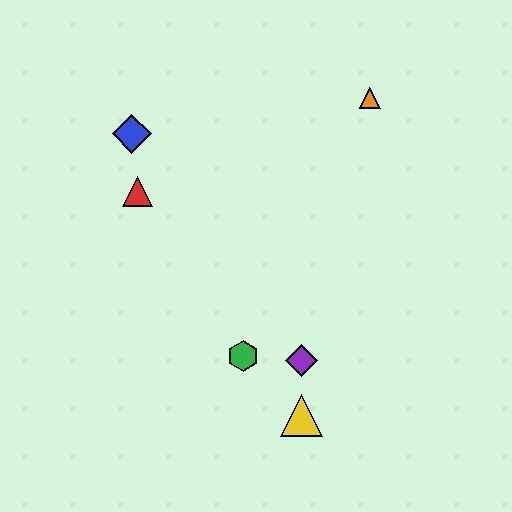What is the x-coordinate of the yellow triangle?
The yellow triangle is at x≈302.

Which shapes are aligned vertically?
The yellow triangle, the purple diamond are aligned vertically.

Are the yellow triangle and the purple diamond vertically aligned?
Yes, both are at x≈302.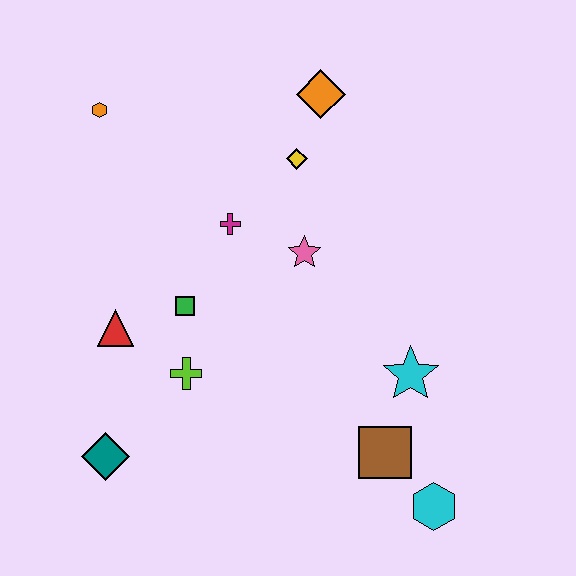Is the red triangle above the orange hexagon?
No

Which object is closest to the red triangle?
The green square is closest to the red triangle.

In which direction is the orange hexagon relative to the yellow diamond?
The orange hexagon is to the left of the yellow diamond.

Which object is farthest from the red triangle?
The cyan hexagon is farthest from the red triangle.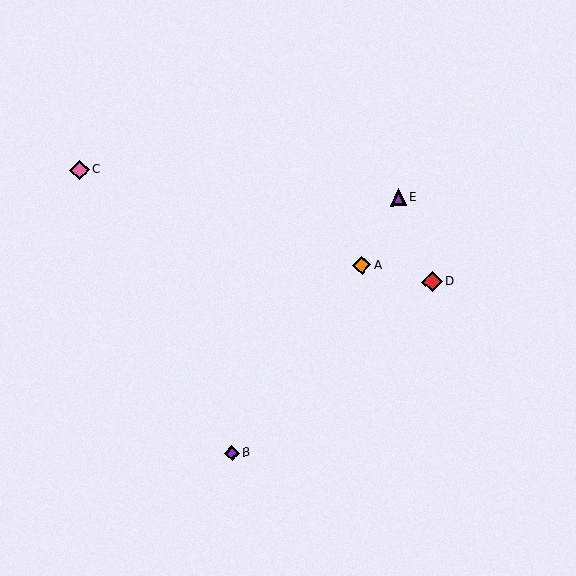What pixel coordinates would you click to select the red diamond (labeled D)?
Click at (432, 282) to select the red diamond D.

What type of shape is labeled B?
Shape B is a purple diamond.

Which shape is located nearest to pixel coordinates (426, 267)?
The red diamond (labeled D) at (432, 282) is nearest to that location.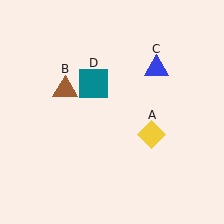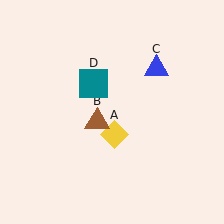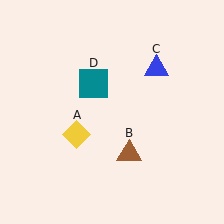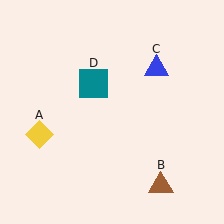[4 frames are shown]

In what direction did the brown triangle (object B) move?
The brown triangle (object B) moved down and to the right.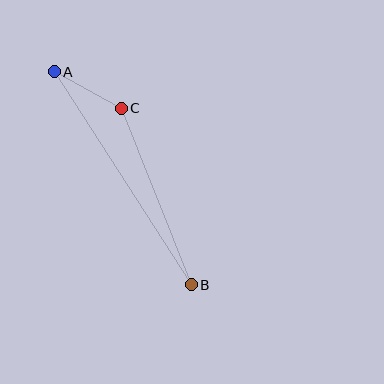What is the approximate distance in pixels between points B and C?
The distance between B and C is approximately 190 pixels.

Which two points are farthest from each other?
Points A and B are farthest from each other.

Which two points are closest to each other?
Points A and C are closest to each other.